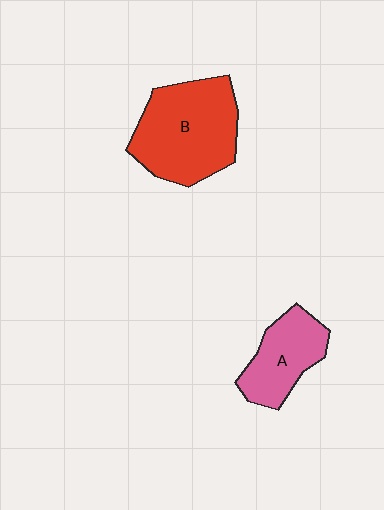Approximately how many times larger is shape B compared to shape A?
Approximately 1.7 times.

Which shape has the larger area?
Shape B (red).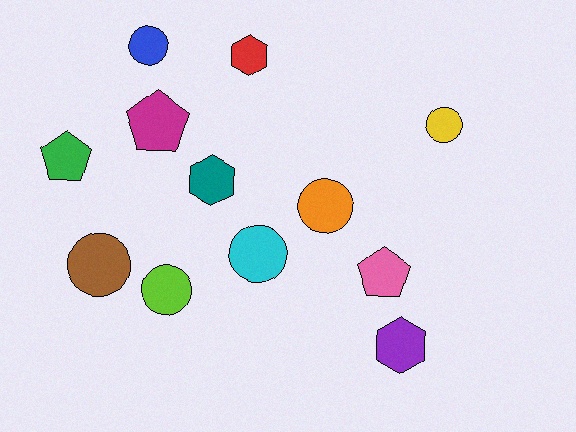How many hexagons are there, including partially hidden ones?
There are 3 hexagons.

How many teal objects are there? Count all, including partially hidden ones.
There is 1 teal object.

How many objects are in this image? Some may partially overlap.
There are 12 objects.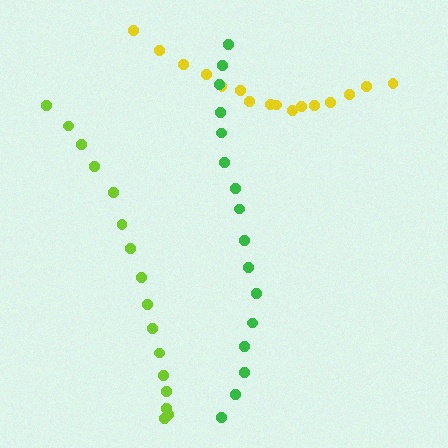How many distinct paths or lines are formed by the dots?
There are 3 distinct paths.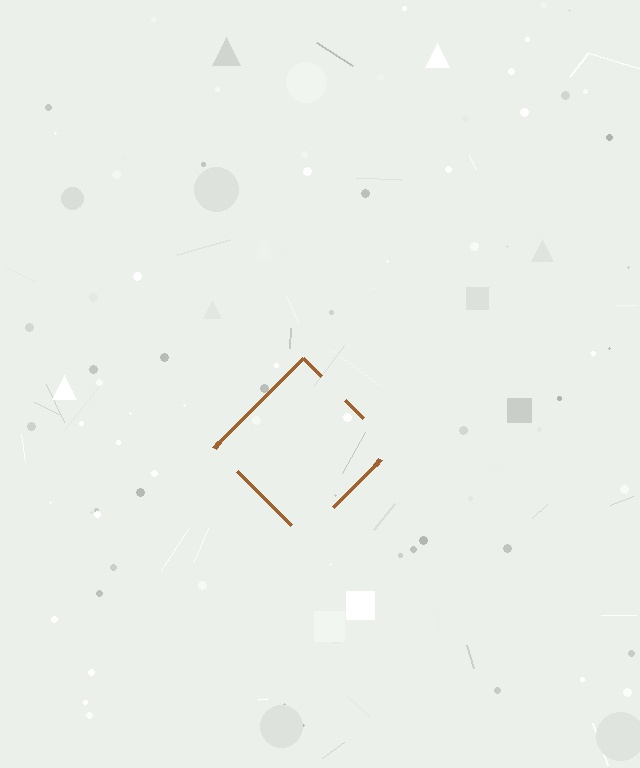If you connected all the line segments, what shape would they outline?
They would outline a diamond.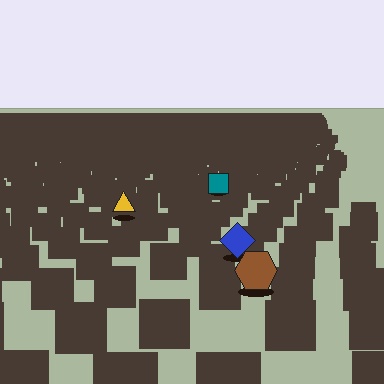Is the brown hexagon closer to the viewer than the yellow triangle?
Yes. The brown hexagon is closer — you can tell from the texture gradient: the ground texture is coarser near it.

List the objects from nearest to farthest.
From nearest to farthest: the brown hexagon, the blue diamond, the yellow triangle, the teal square.